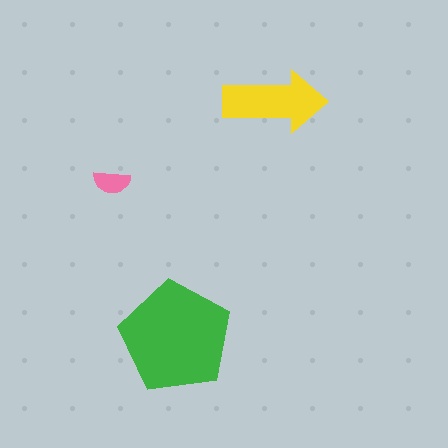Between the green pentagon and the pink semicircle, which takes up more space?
The green pentagon.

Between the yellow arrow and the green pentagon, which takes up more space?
The green pentagon.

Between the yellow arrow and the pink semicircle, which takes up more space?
The yellow arrow.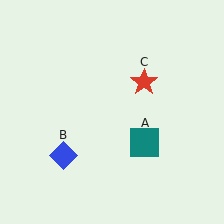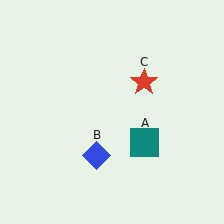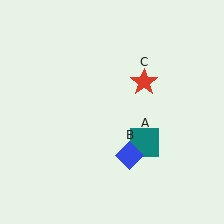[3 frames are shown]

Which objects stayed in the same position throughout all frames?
Teal square (object A) and red star (object C) remained stationary.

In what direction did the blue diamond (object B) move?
The blue diamond (object B) moved right.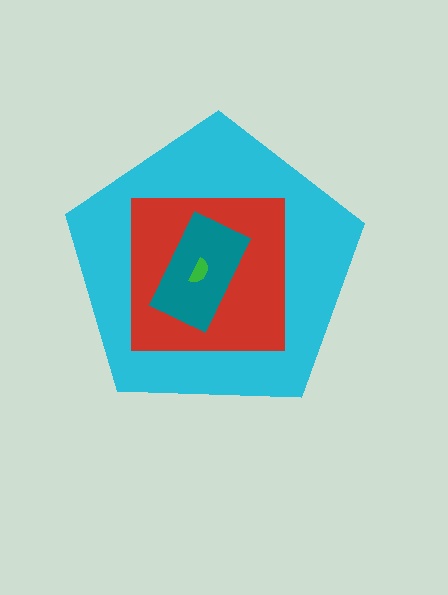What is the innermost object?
The green semicircle.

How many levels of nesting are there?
4.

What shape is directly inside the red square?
The teal rectangle.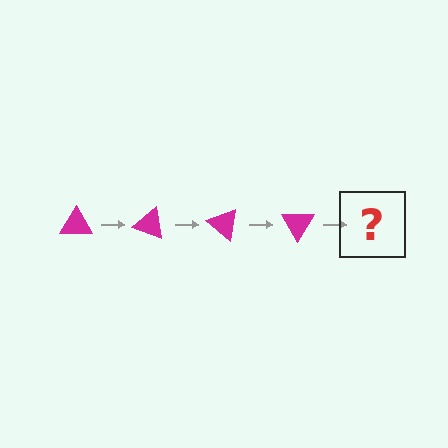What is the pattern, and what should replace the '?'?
The pattern is that the triangle rotates 20 degrees each step. The '?' should be a magenta triangle rotated 80 degrees.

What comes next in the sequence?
The next element should be a magenta triangle rotated 80 degrees.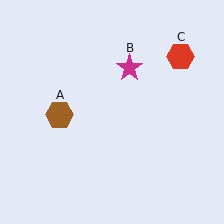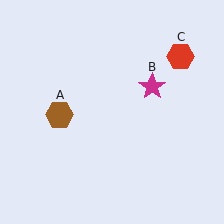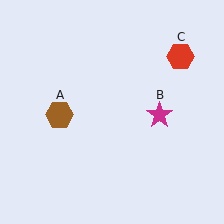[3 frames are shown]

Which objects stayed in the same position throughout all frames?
Brown hexagon (object A) and red hexagon (object C) remained stationary.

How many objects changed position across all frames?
1 object changed position: magenta star (object B).